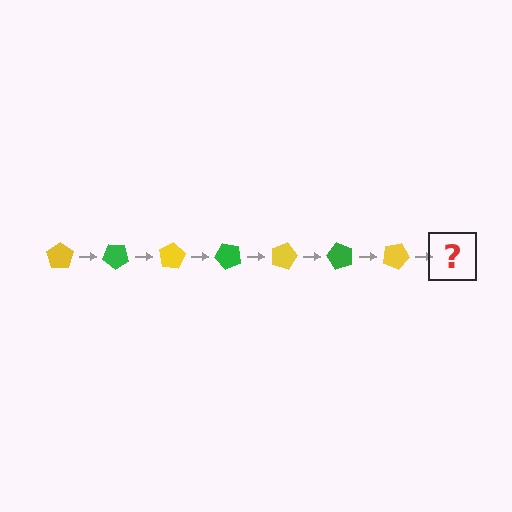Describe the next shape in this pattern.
It should be a green pentagon, rotated 280 degrees from the start.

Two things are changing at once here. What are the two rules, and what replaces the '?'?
The two rules are that it rotates 40 degrees each step and the color cycles through yellow and green. The '?' should be a green pentagon, rotated 280 degrees from the start.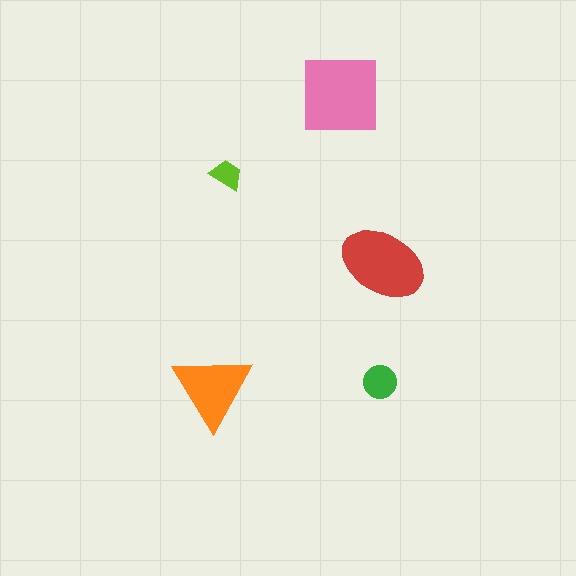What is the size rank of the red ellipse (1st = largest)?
2nd.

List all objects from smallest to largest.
The lime trapezoid, the green circle, the orange triangle, the red ellipse, the pink square.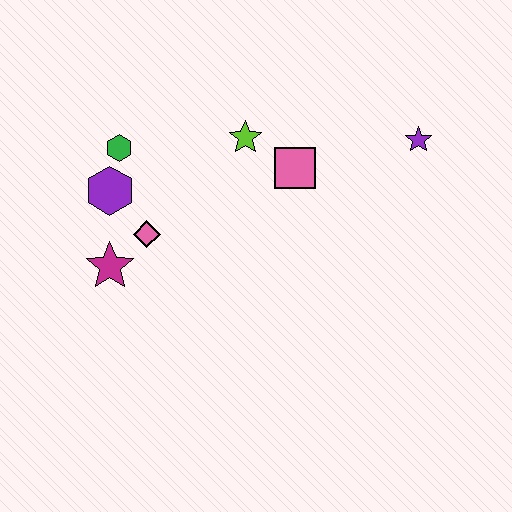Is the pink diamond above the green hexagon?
No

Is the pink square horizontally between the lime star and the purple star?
Yes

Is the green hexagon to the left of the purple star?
Yes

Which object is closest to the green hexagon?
The purple hexagon is closest to the green hexagon.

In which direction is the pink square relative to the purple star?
The pink square is to the left of the purple star.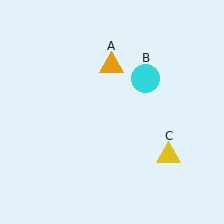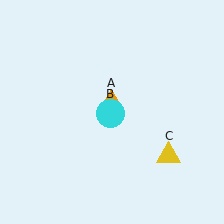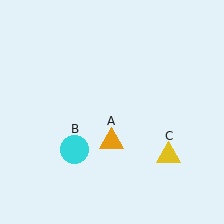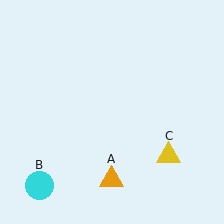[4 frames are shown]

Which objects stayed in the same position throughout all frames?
Yellow triangle (object C) remained stationary.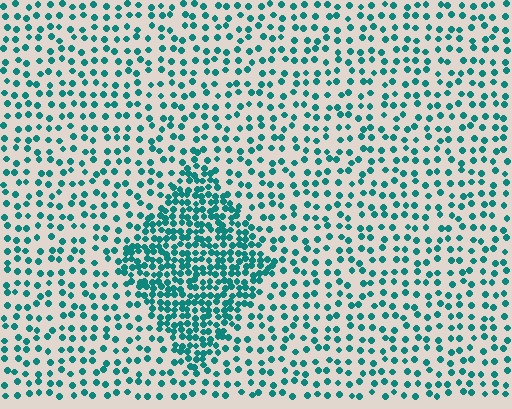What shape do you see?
I see a diamond.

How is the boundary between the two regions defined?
The boundary is defined by a change in element density (approximately 2.4x ratio). All elements are the same color, size, and shape.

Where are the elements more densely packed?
The elements are more densely packed inside the diamond boundary.